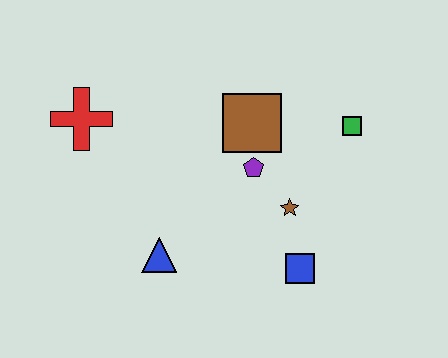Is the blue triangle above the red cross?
No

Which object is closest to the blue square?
The brown star is closest to the blue square.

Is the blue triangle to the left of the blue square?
Yes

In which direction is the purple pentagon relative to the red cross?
The purple pentagon is to the right of the red cross.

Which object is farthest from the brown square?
The red cross is farthest from the brown square.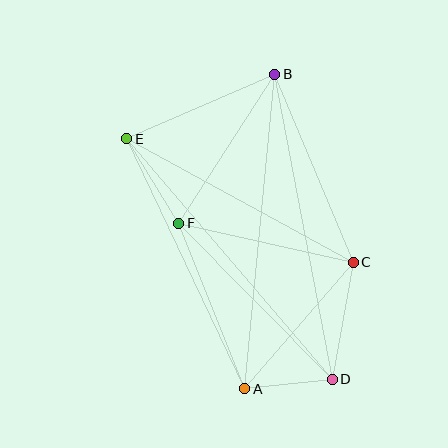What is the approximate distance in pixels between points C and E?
The distance between C and E is approximately 258 pixels.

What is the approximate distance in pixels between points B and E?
The distance between B and E is approximately 162 pixels.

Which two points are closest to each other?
Points A and D are closest to each other.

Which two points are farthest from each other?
Points D and E are farthest from each other.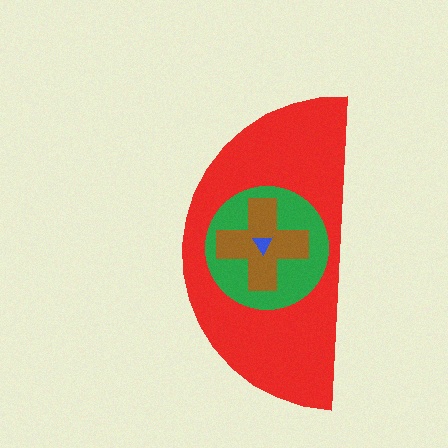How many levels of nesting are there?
4.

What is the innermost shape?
The blue triangle.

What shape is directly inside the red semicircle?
The green circle.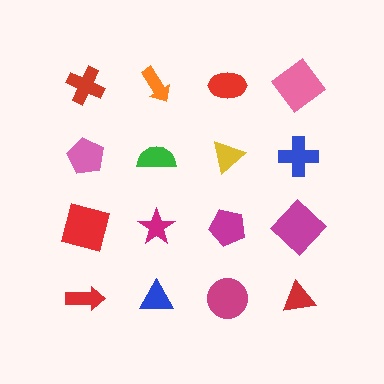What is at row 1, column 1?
A red cross.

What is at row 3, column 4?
A magenta diamond.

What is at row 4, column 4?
A red triangle.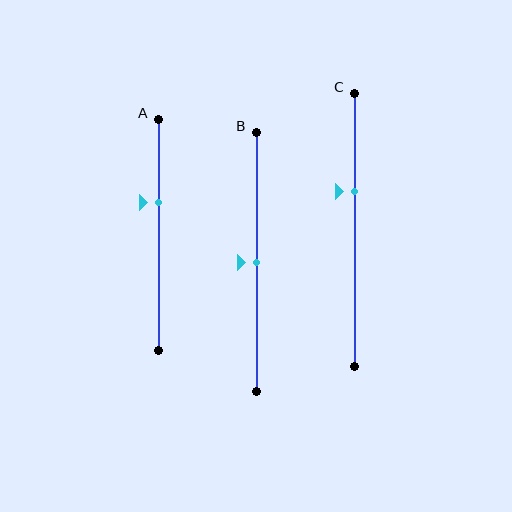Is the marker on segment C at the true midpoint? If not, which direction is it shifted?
No, the marker on segment C is shifted upward by about 14% of the segment length.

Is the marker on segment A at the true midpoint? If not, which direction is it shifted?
No, the marker on segment A is shifted upward by about 14% of the segment length.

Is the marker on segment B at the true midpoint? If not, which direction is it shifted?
Yes, the marker on segment B is at the true midpoint.